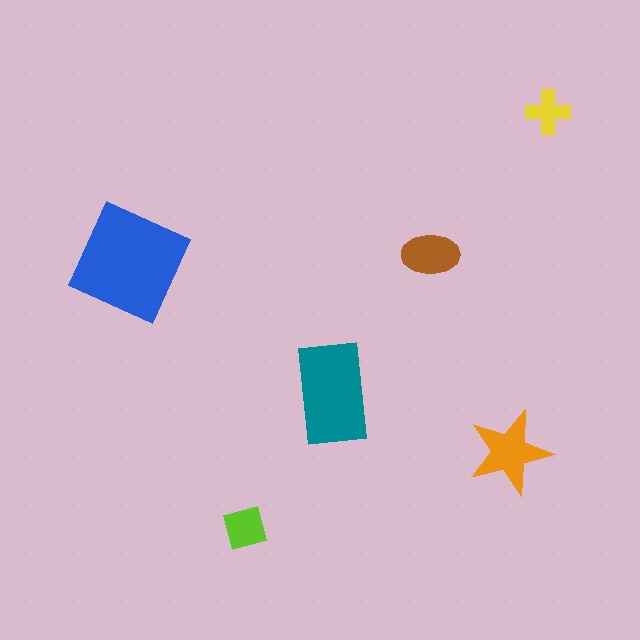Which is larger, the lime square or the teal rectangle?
The teal rectangle.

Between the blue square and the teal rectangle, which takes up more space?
The blue square.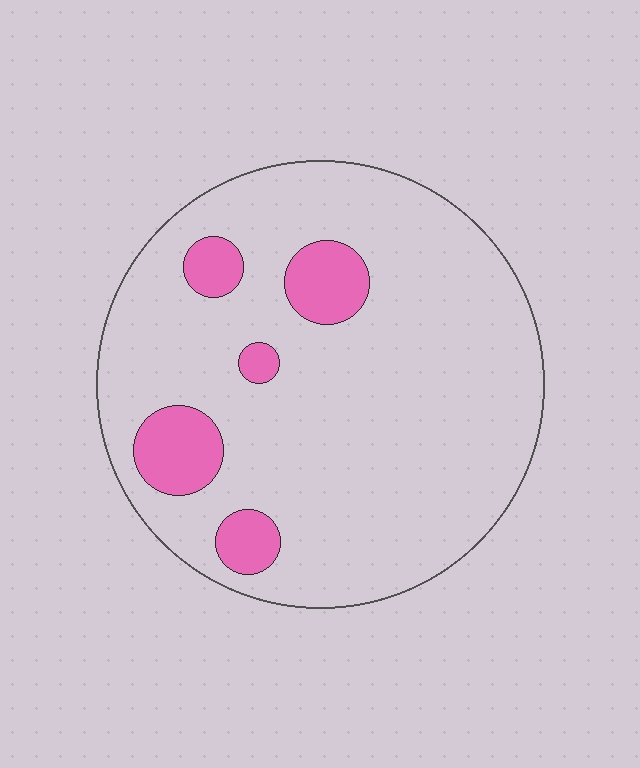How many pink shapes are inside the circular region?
5.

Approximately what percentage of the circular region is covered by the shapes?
Approximately 15%.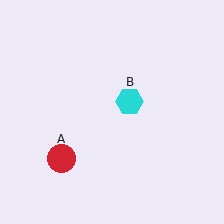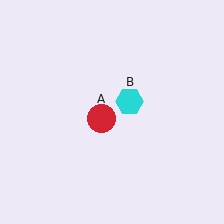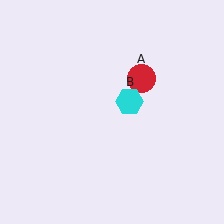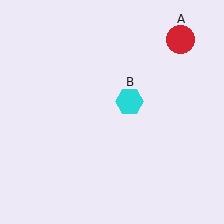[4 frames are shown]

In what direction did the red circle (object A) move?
The red circle (object A) moved up and to the right.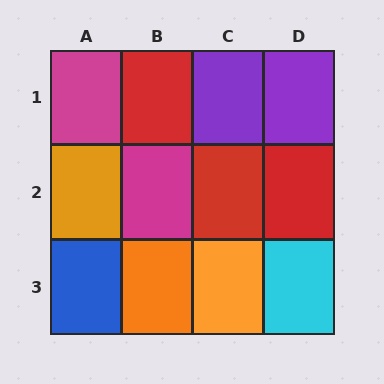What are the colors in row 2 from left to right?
Orange, magenta, red, red.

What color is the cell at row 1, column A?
Magenta.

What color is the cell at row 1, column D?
Purple.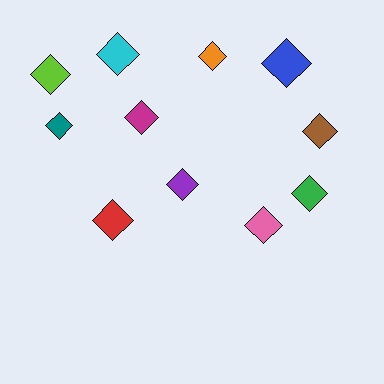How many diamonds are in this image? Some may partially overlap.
There are 11 diamonds.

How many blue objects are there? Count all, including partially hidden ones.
There is 1 blue object.